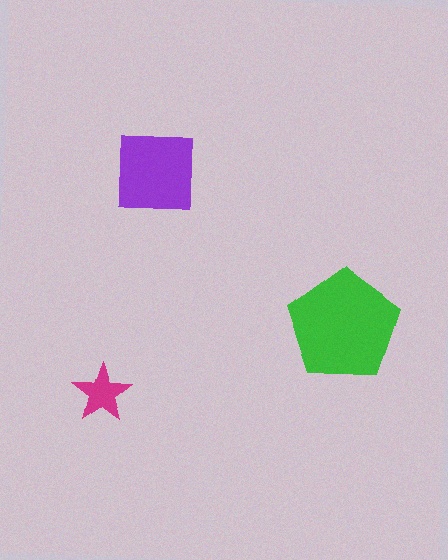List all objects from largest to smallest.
The green pentagon, the purple square, the magenta star.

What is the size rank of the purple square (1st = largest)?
2nd.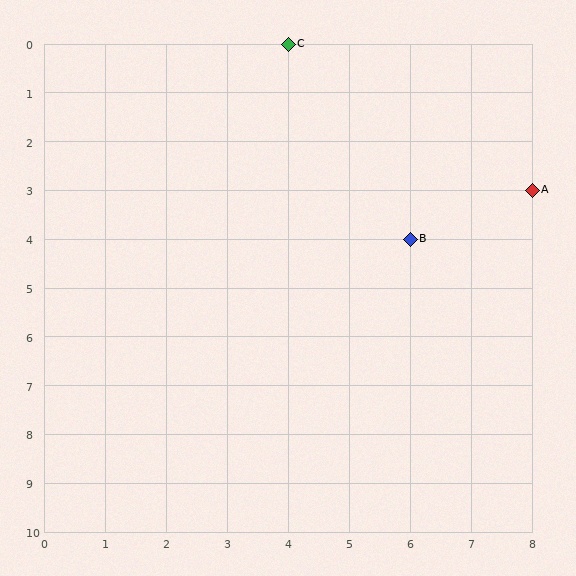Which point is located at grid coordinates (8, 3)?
Point A is at (8, 3).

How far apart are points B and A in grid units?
Points B and A are 2 columns and 1 row apart (about 2.2 grid units diagonally).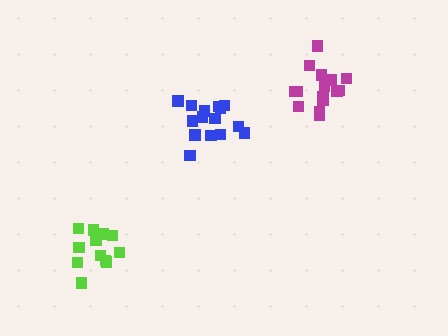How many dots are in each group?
Group 1: 15 dots, Group 2: 15 dots, Group 3: 12 dots (42 total).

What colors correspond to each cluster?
The clusters are colored: blue, magenta, lime.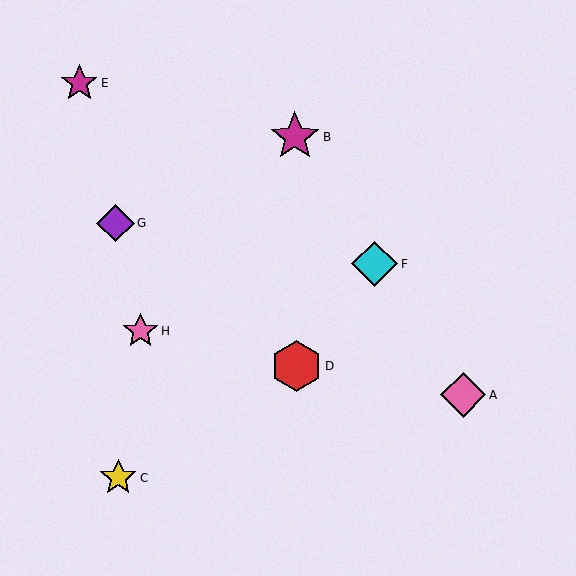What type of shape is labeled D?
Shape D is a red hexagon.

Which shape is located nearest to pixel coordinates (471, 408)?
The pink diamond (labeled A) at (463, 395) is nearest to that location.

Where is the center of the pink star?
The center of the pink star is at (141, 331).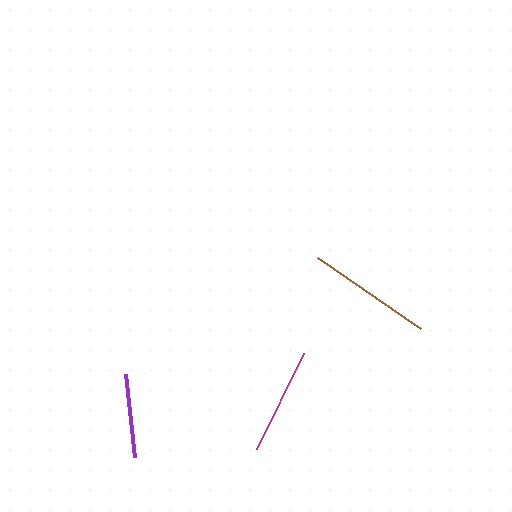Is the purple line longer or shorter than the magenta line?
The magenta line is longer than the purple line.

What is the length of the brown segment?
The brown segment is approximately 126 pixels long.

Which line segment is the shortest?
The purple line is the shortest at approximately 84 pixels.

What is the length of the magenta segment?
The magenta segment is approximately 107 pixels long.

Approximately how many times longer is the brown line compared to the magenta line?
The brown line is approximately 1.2 times the length of the magenta line.